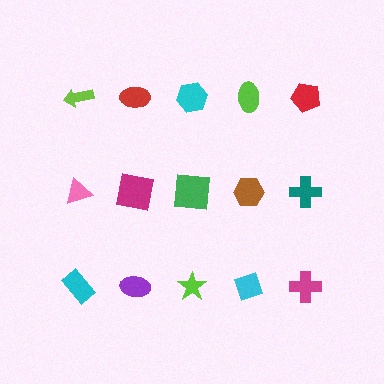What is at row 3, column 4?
A cyan diamond.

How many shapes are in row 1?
5 shapes.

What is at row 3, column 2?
A purple ellipse.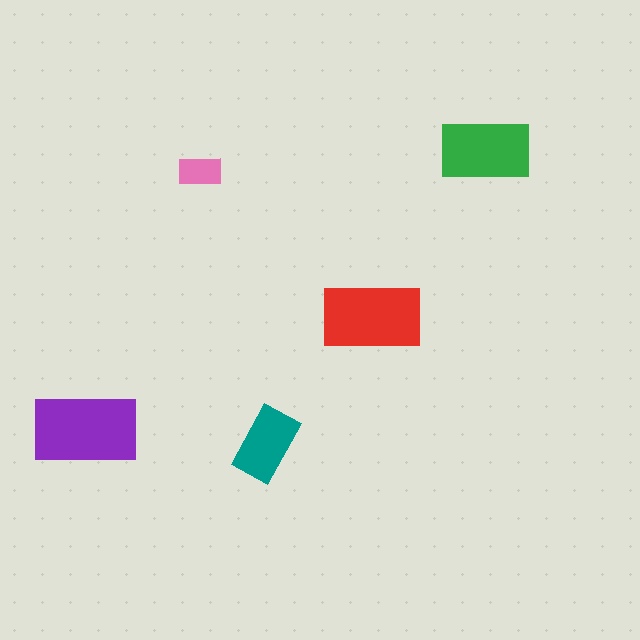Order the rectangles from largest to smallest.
the purple one, the red one, the green one, the teal one, the pink one.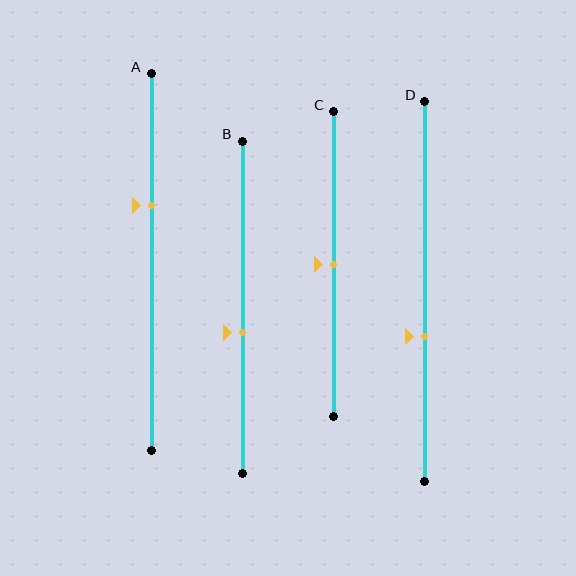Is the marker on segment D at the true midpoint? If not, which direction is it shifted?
No, the marker on segment D is shifted downward by about 12% of the segment length.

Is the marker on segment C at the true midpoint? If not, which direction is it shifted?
Yes, the marker on segment C is at the true midpoint.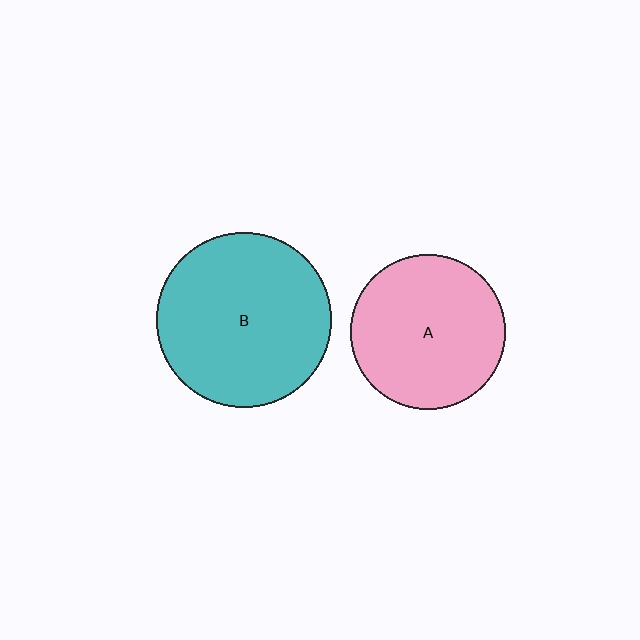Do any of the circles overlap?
No, none of the circles overlap.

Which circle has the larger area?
Circle B (teal).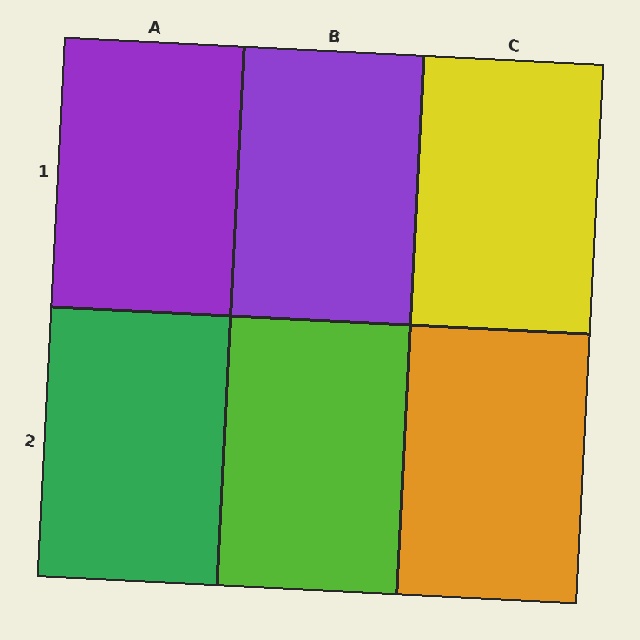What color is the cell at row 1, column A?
Purple.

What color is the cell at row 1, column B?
Purple.